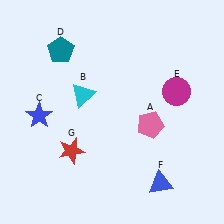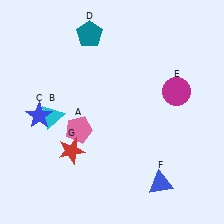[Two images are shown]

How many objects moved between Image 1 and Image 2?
3 objects moved between the two images.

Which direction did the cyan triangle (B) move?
The cyan triangle (B) moved left.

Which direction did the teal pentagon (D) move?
The teal pentagon (D) moved right.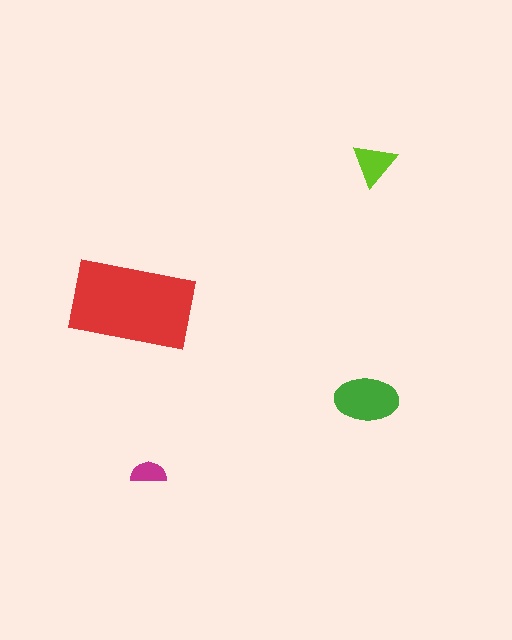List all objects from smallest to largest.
The magenta semicircle, the lime triangle, the green ellipse, the red rectangle.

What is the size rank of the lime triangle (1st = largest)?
3rd.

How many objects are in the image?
There are 4 objects in the image.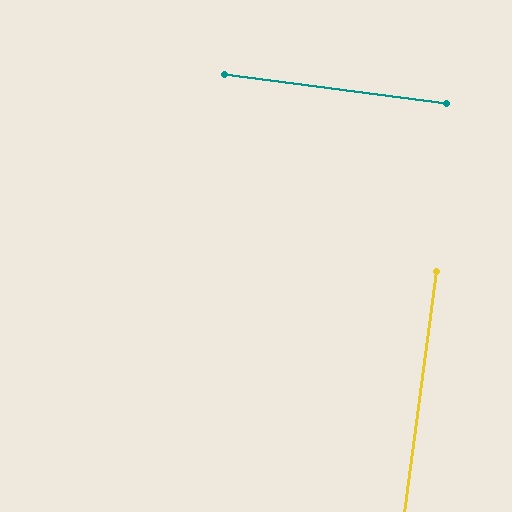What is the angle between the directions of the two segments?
Approximately 90 degrees.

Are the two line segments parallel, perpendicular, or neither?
Perpendicular — they meet at approximately 90°.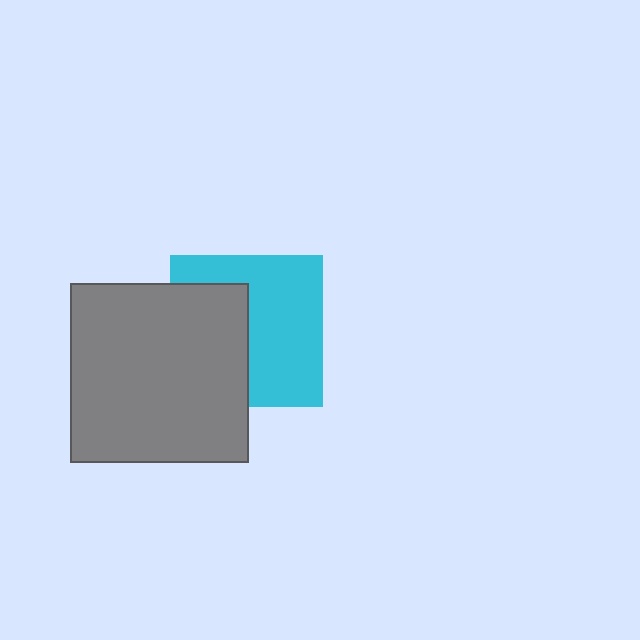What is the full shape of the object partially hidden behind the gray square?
The partially hidden object is a cyan square.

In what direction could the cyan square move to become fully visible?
The cyan square could move right. That would shift it out from behind the gray square entirely.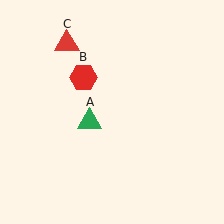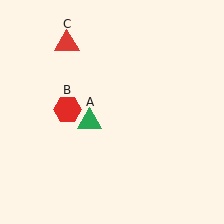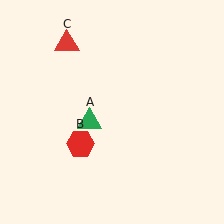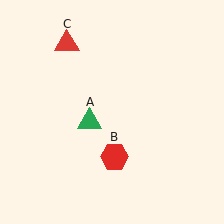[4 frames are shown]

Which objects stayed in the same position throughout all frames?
Green triangle (object A) and red triangle (object C) remained stationary.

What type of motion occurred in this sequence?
The red hexagon (object B) rotated counterclockwise around the center of the scene.